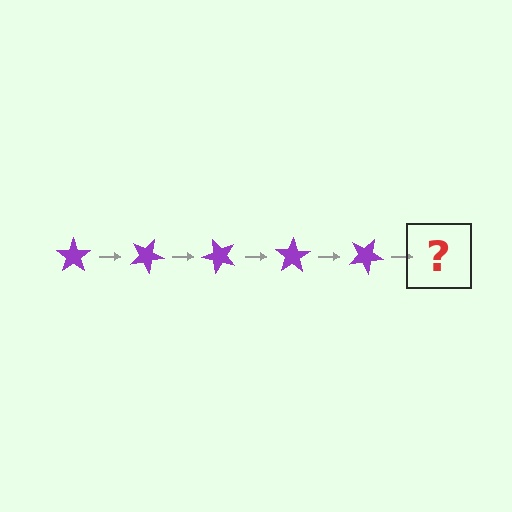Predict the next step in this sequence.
The next step is a purple star rotated 125 degrees.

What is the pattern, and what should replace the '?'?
The pattern is that the star rotates 25 degrees each step. The '?' should be a purple star rotated 125 degrees.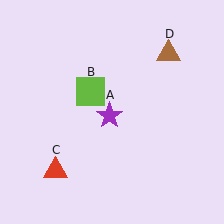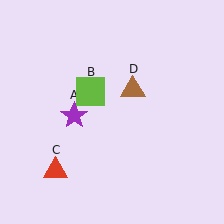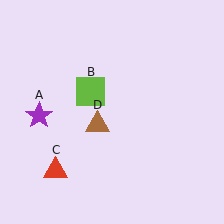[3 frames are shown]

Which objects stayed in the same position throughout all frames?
Lime square (object B) and red triangle (object C) remained stationary.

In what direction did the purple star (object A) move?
The purple star (object A) moved left.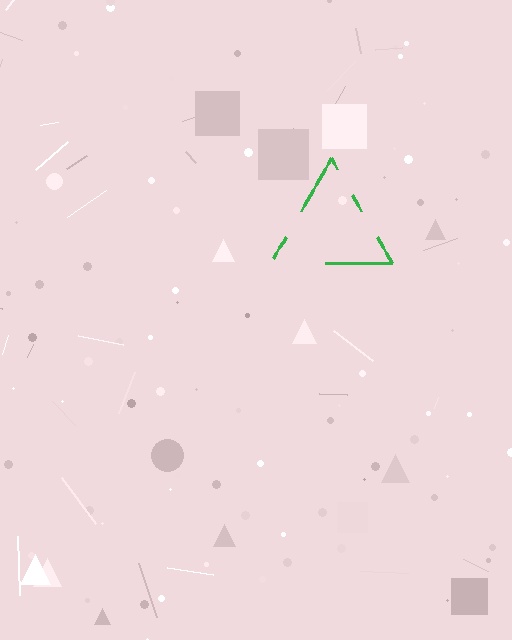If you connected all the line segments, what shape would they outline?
They would outline a triangle.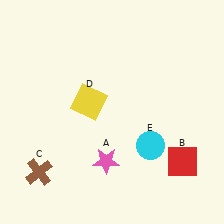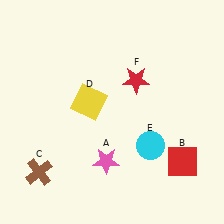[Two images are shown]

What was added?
A red star (F) was added in Image 2.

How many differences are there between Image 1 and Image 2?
There is 1 difference between the two images.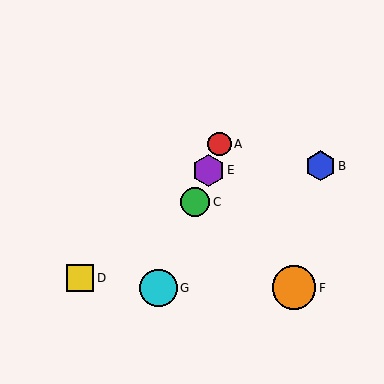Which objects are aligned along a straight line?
Objects A, C, E, G are aligned along a straight line.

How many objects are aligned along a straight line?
4 objects (A, C, E, G) are aligned along a straight line.